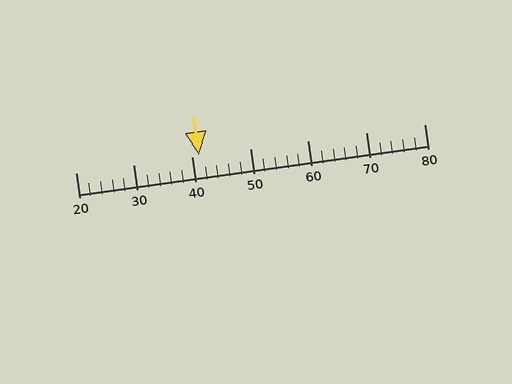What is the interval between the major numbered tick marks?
The major tick marks are spaced 10 units apart.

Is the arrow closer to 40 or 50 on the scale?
The arrow is closer to 40.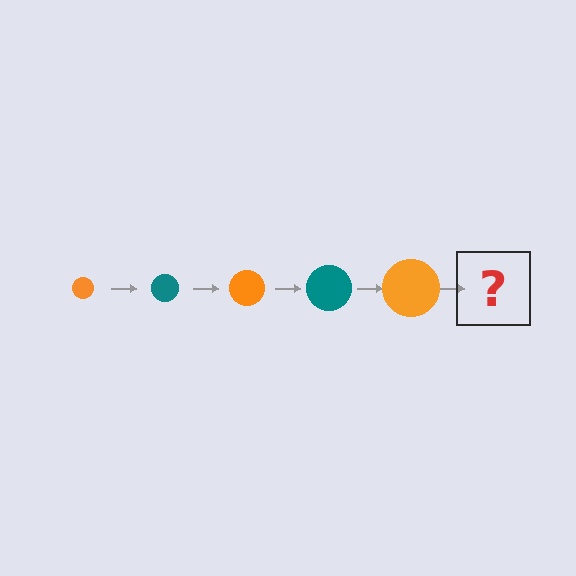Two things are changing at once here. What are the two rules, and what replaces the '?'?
The two rules are that the circle grows larger each step and the color cycles through orange and teal. The '?' should be a teal circle, larger than the previous one.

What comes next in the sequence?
The next element should be a teal circle, larger than the previous one.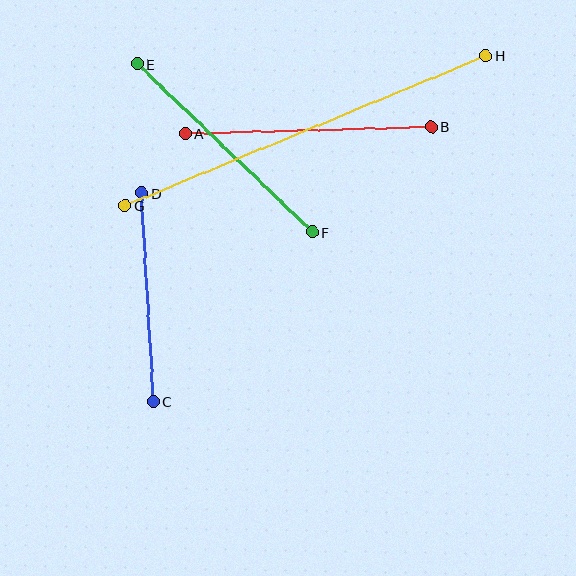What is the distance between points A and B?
The distance is approximately 246 pixels.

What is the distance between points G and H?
The distance is approximately 391 pixels.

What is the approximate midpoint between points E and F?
The midpoint is at approximately (225, 148) pixels.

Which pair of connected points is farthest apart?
Points G and H are farthest apart.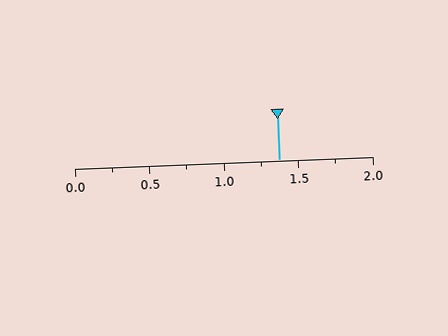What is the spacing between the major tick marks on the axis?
The major ticks are spaced 0.5 apart.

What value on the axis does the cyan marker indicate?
The marker indicates approximately 1.38.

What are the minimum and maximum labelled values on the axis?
The axis runs from 0.0 to 2.0.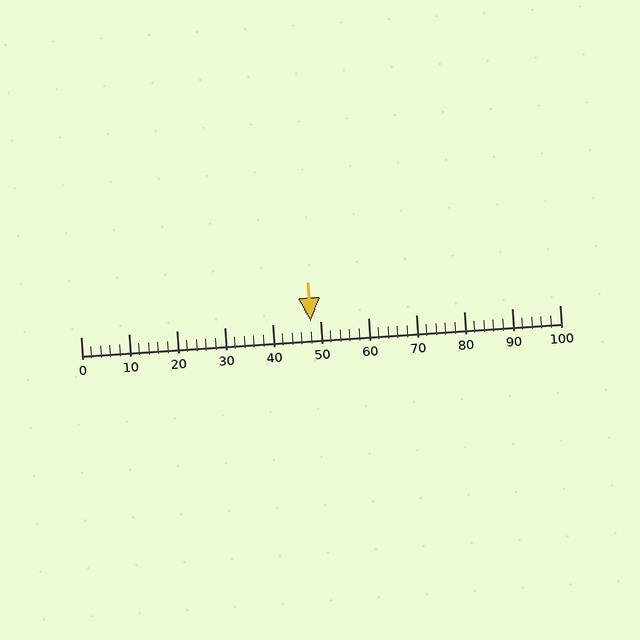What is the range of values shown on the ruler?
The ruler shows values from 0 to 100.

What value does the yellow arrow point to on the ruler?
The yellow arrow points to approximately 48.